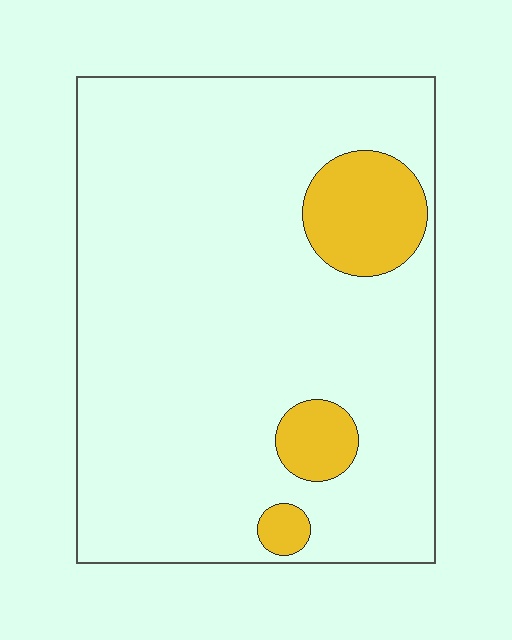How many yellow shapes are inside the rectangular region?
3.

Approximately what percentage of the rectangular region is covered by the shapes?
Approximately 10%.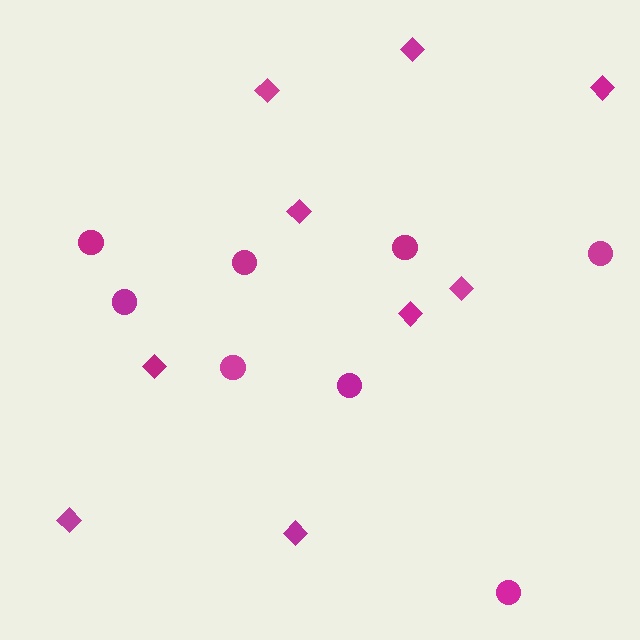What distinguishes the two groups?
There are 2 groups: one group of circles (8) and one group of diamonds (9).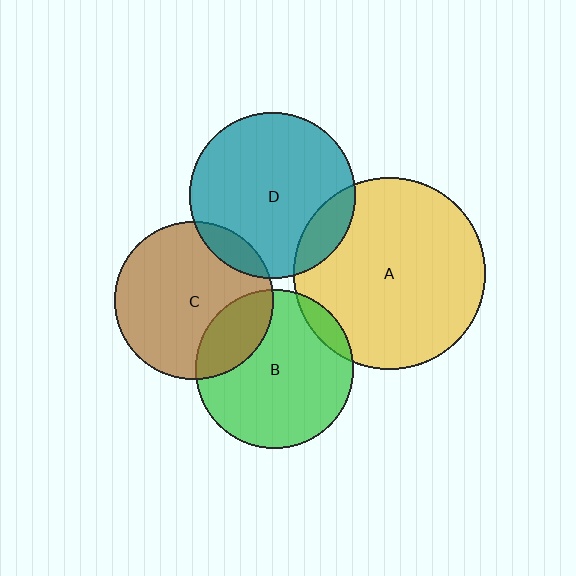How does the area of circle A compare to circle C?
Approximately 1.5 times.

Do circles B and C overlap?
Yes.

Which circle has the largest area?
Circle A (yellow).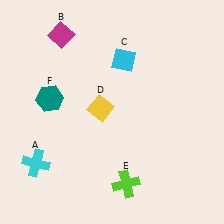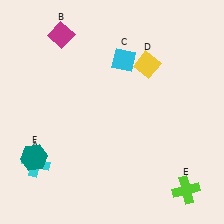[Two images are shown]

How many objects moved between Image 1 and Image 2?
3 objects moved between the two images.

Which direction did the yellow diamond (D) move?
The yellow diamond (D) moved right.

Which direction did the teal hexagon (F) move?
The teal hexagon (F) moved down.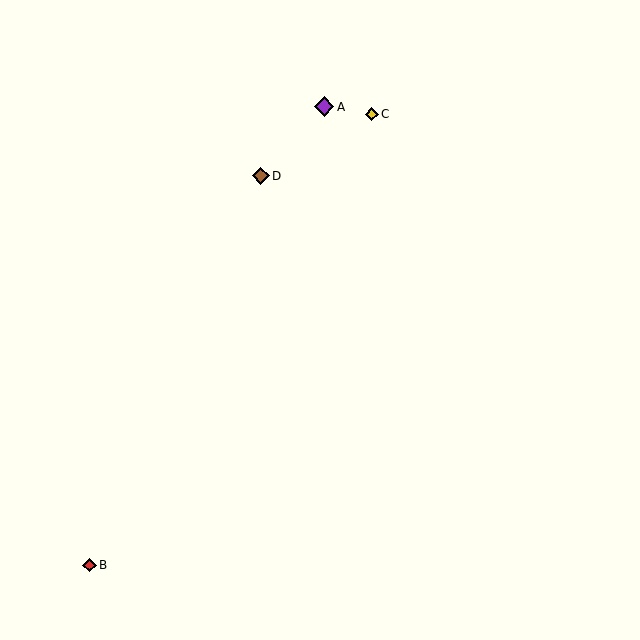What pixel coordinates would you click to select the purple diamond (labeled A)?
Click at (324, 107) to select the purple diamond A.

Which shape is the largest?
The purple diamond (labeled A) is the largest.